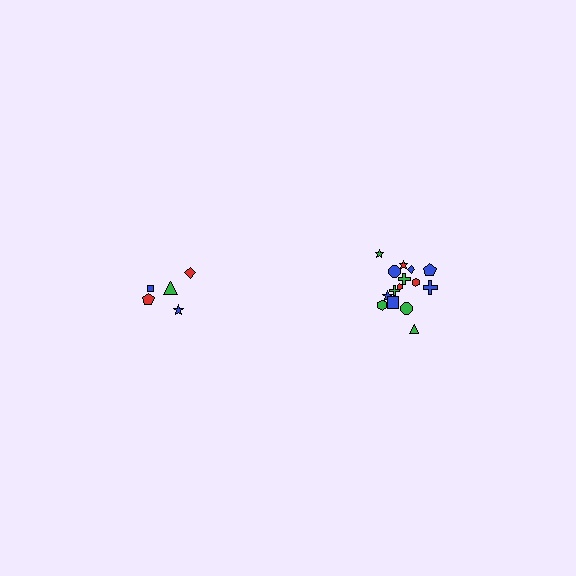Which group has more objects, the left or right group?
The right group.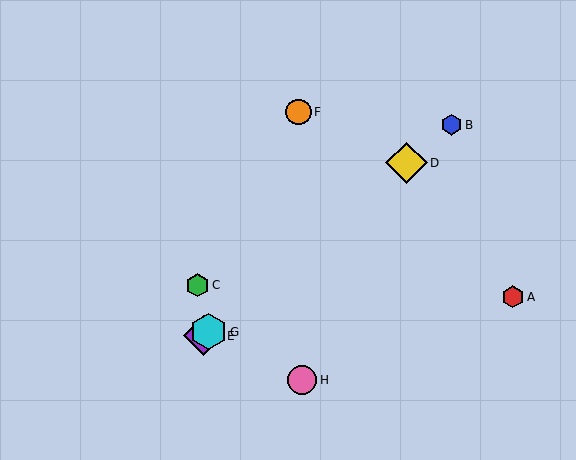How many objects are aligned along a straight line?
4 objects (B, D, E, G) are aligned along a straight line.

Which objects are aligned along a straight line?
Objects B, D, E, G are aligned along a straight line.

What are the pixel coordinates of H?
Object H is at (302, 380).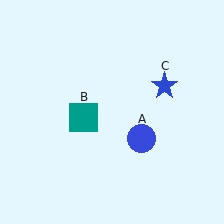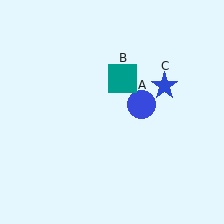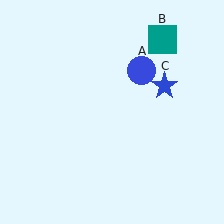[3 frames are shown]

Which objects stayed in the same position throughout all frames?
Blue star (object C) remained stationary.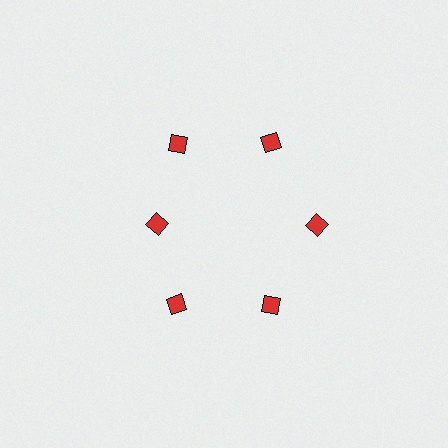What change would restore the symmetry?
The symmetry would be restored by moving it outward, back onto the ring so that all 6 diamonds sit at equal angles and equal distance from the center.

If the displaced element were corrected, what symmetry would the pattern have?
It would have 6-fold rotational symmetry — the pattern would map onto itself every 60 degrees.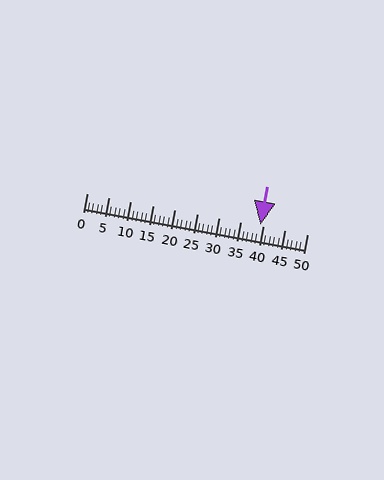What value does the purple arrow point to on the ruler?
The purple arrow points to approximately 40.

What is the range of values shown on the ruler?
The ruler shows values from 0 to 50.